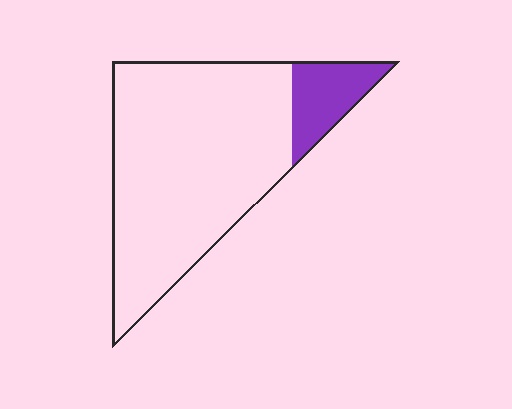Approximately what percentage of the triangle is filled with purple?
Approximately 15%.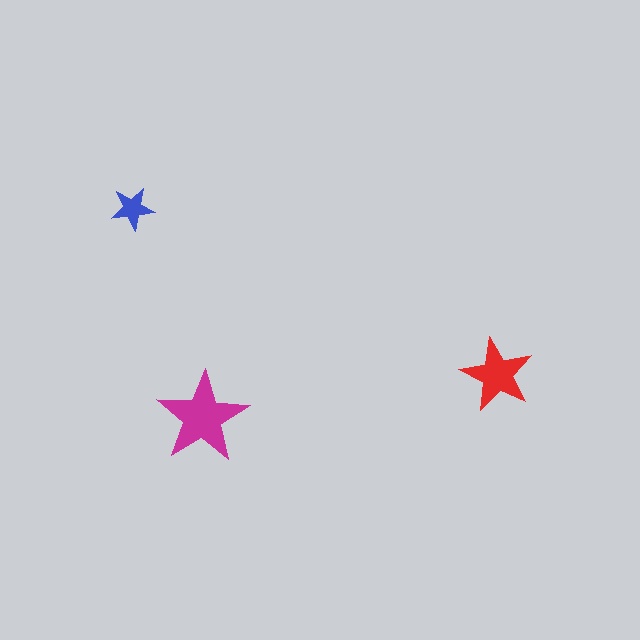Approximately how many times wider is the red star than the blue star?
About 1.5 times wider.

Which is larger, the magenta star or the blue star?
The magenta one.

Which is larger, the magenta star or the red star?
The magenta one.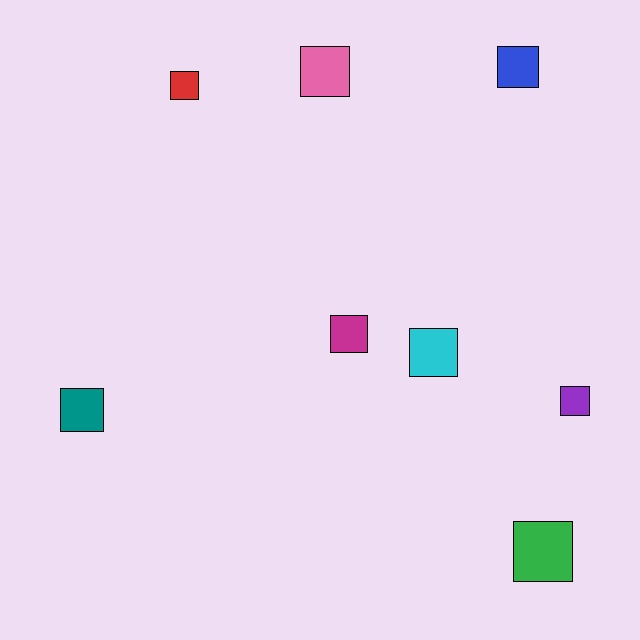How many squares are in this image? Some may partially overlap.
There are 8 squares.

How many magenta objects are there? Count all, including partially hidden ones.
There is 1 magenta object.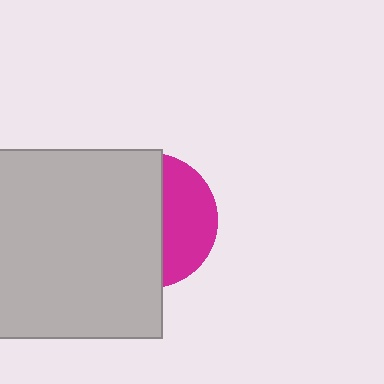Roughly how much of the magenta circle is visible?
A small part of it is visible (roughly 38%).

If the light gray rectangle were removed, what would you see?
You would see the complete magenta circle.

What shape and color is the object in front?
The object in front is a light gray rectangle.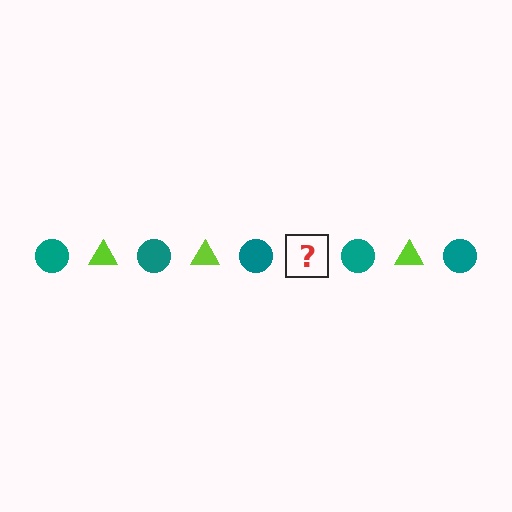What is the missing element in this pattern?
The missing element is a lime triangle.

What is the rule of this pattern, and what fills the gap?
The rule is that the pattern alternates between teal circle and lime triangle. The gap should be filled with a lime triangle.